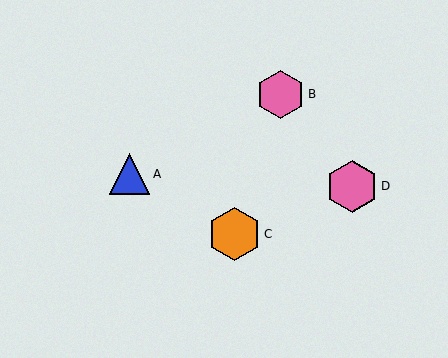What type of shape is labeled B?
Shape B is a pink hexagon.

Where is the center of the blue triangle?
The center of the blue triangle is at (130, 174).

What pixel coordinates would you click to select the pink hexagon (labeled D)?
Click at (352, 186) to select the pink hexagon D.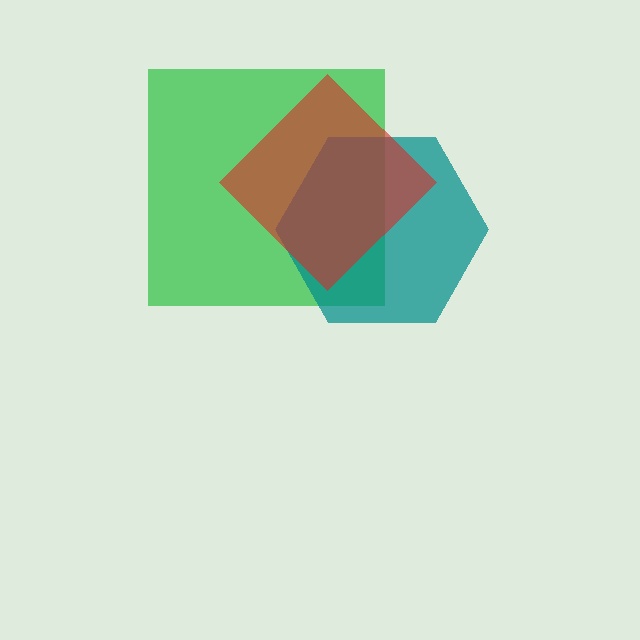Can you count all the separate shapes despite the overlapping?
Yes, there are 3 separate shapes.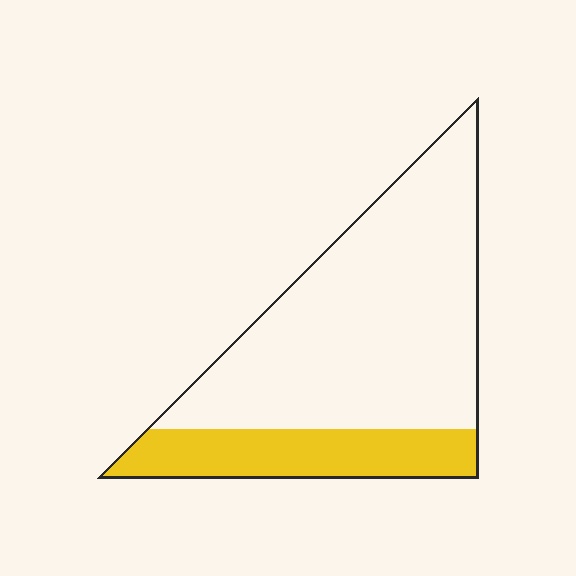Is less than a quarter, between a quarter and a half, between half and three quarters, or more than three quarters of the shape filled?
Less than a quarter.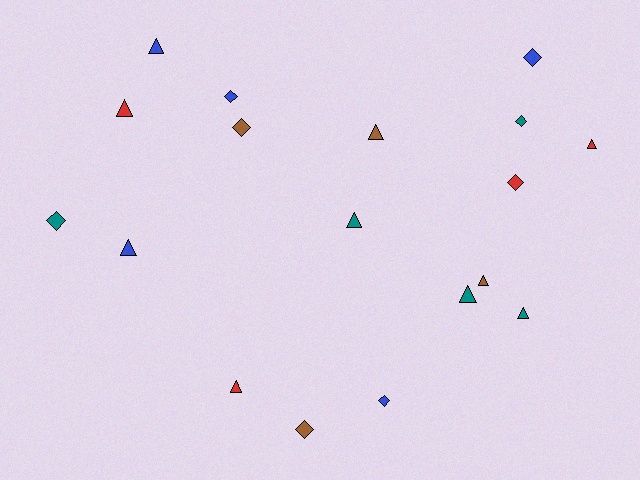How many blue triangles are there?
There are 2 blue triangles.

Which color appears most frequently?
Blue, with 5 objects.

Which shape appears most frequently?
Triangle, with 10 objects.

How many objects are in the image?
There are 18 objects.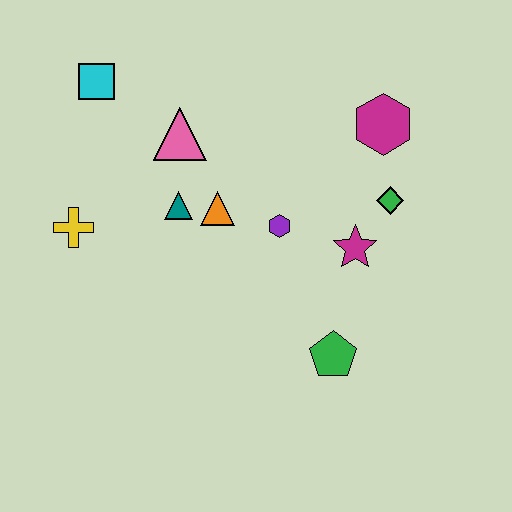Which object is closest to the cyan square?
The pink triangle is closest to the cyan square.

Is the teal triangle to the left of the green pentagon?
Yes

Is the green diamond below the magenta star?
No